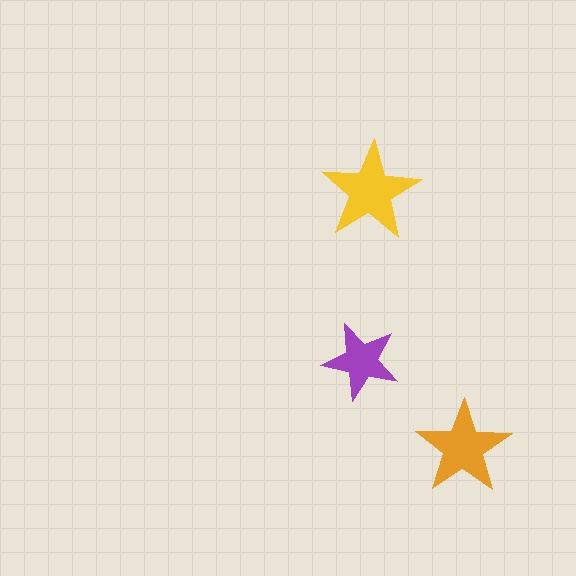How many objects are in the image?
There are 3 objects in the image.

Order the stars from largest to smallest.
the yellow one, the orange one, the purple one.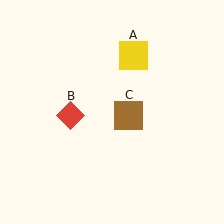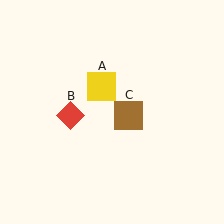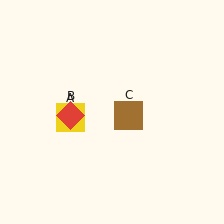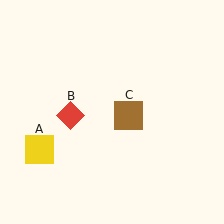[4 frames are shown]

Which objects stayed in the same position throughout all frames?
Red diamond (object B) and brown square (object C) remained stationary.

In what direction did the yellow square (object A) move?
The yellow square (object A) moved down and to the left.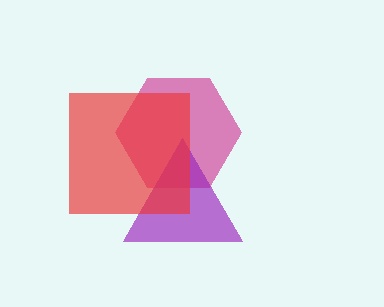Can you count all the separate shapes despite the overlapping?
Yes, there are 3 separate shapes.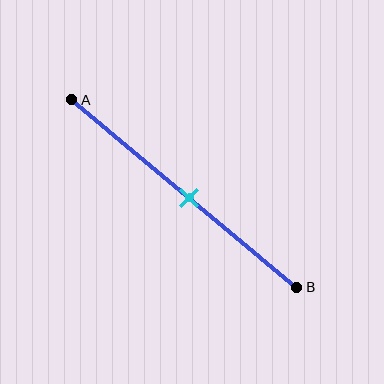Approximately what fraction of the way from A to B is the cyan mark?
The cyan mark is approximately 50% of the way from A to B.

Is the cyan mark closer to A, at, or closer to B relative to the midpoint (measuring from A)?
The cyan mark is approximately at the midpoint of segment AB.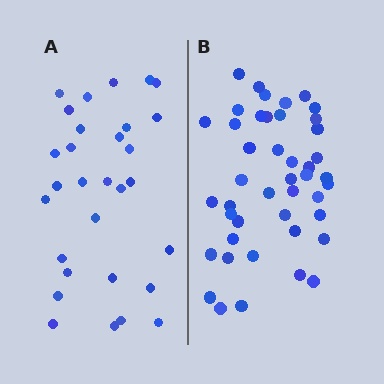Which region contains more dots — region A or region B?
Region B (the right region) has more dots.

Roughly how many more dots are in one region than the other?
Region B has approximately 15 more dots than region A.